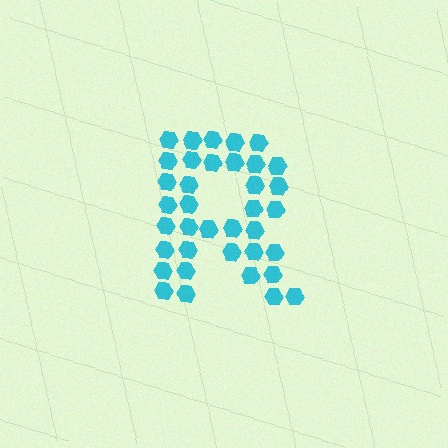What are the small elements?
The small elements are hexagons.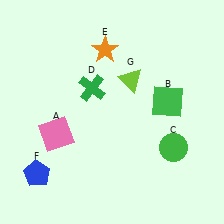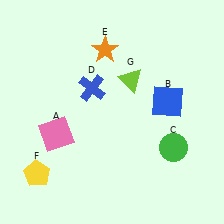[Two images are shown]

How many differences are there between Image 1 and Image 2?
There are 3 differences between the two images.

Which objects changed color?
B changed from green to blue. D changed from green to blue. F changed from blue to yellow.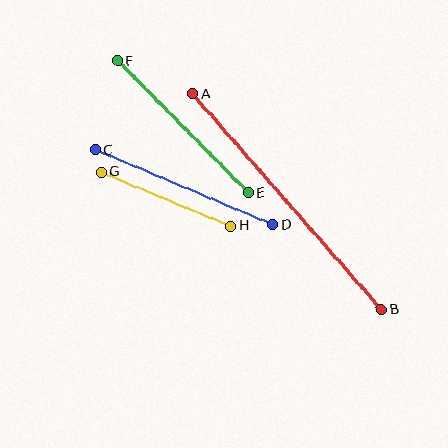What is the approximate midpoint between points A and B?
The midpoint is at approximately (287, 202) pixels.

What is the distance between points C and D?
The distance is approximately 193 pixels.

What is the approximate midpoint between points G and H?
The midpoint is at approximately (166, 199) pixels.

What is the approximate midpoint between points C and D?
The midpoint is at approximately (184, 187) pixels.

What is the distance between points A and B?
The distance is approximately 287 pixels.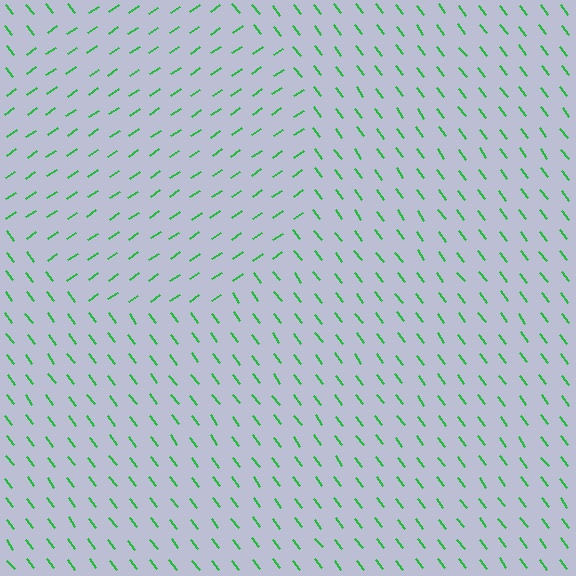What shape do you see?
I see a circle.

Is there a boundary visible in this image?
Yes, there is a texture boundary formed by a change in line orientation.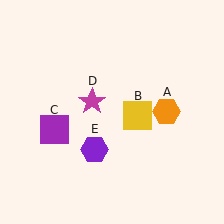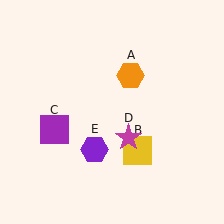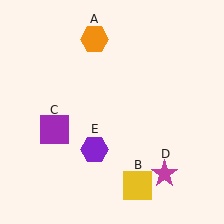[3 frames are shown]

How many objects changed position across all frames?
3 objects changed position: orange hexagon (object A), yellow square (object B), magenta star (object D).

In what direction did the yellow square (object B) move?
The yellow square (object B) moved down.